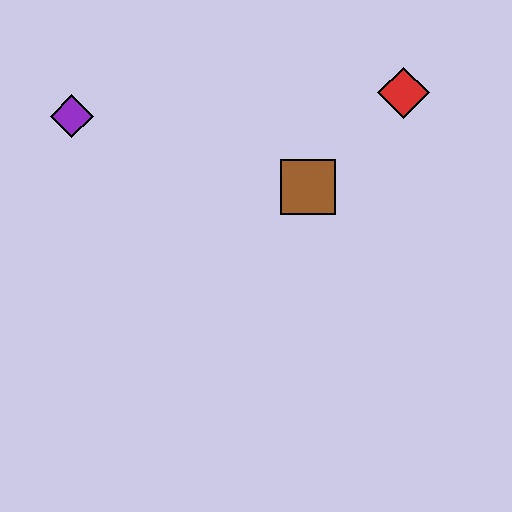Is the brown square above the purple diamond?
No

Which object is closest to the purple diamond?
The brown square is closest to the purple diamond.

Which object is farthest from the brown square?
The purple diamond is farthest from the brown square.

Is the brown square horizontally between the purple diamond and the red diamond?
Yes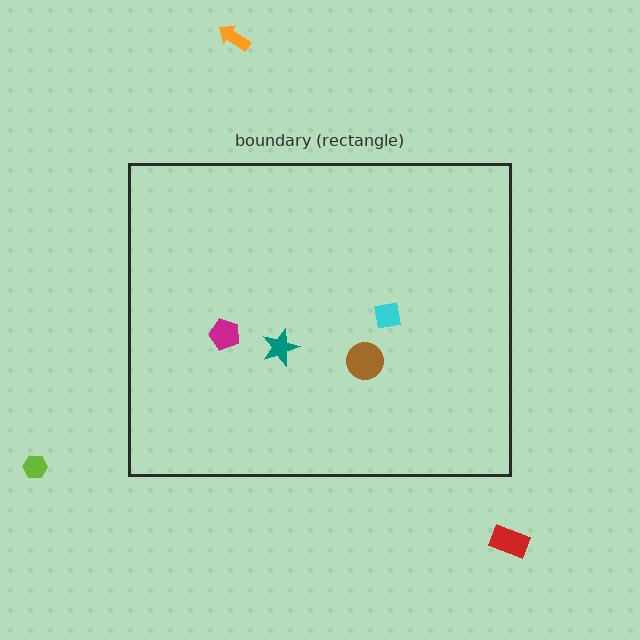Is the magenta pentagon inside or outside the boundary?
Inside.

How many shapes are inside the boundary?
4 inside, 3 outside.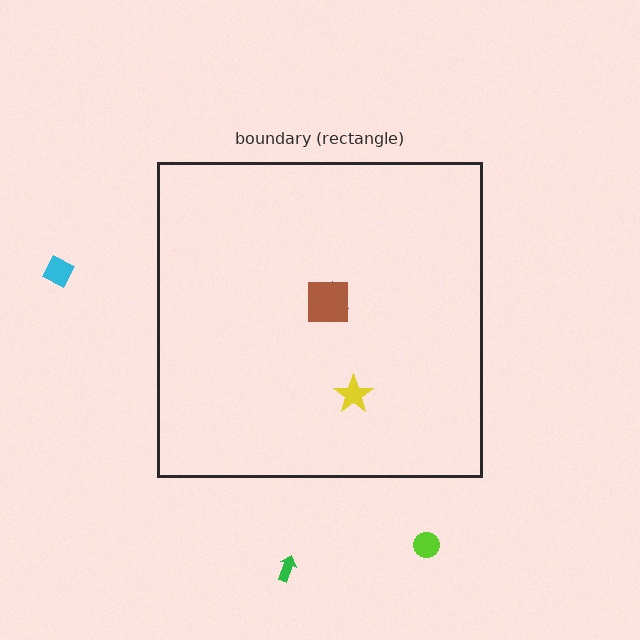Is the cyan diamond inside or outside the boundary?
Outside.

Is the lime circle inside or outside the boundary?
Outside.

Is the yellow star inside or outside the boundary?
Inside.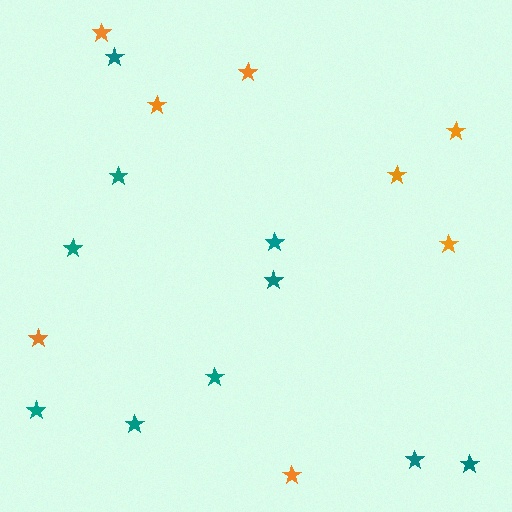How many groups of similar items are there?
There are 2 groups: one group of orange stars (8) and one group of teal stars (10).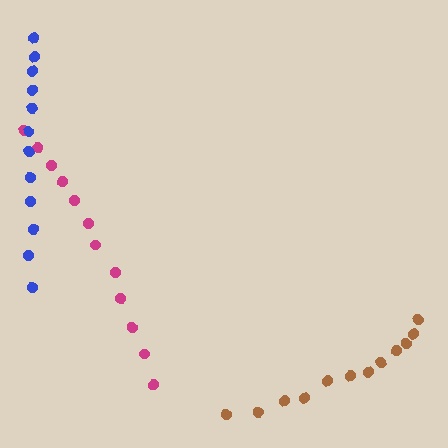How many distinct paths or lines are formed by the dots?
There are 3 distinct paths.